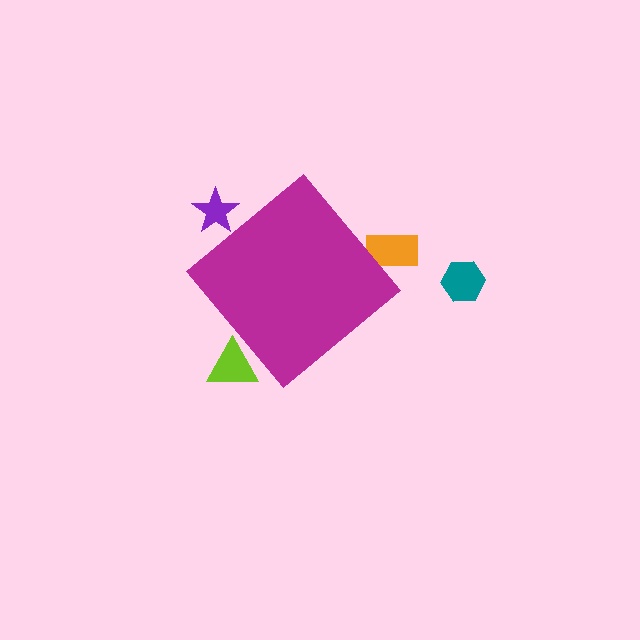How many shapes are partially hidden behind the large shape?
3 shapes are partially hidden.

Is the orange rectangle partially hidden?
Yes, the orange rectangle is partially hidden behind the magenta diamond.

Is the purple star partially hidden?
Yes, the purple star is partially hidden behind the magenta diamond.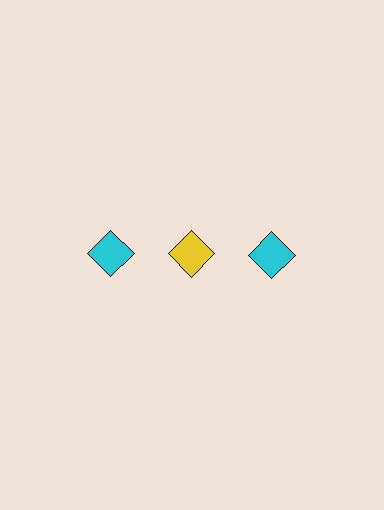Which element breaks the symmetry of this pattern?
The yellow diamond in the top row, second from left column breaks the symmetry. All other shapes are cyan diamonds.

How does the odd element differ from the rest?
It has a different color: yellow instead of cyan.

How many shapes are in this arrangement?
There are 3 shapes arranged in a grid pattern.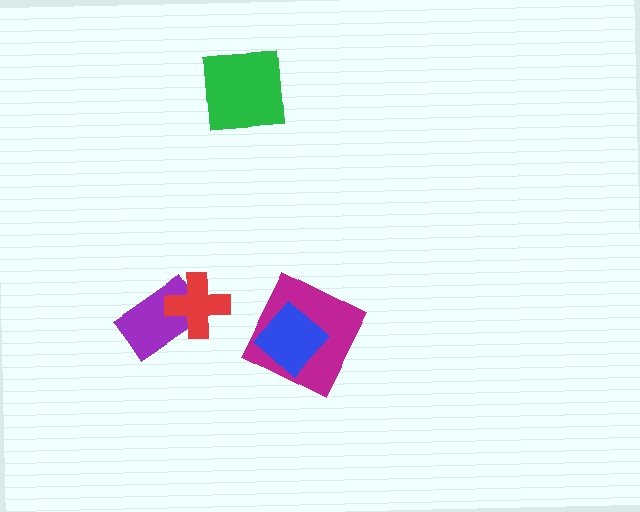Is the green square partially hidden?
No, no other shape covers it.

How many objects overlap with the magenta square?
1 object overlaps with the magenta square.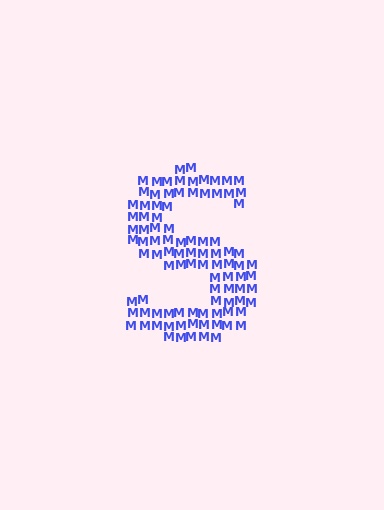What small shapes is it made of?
It is made of small letter M's.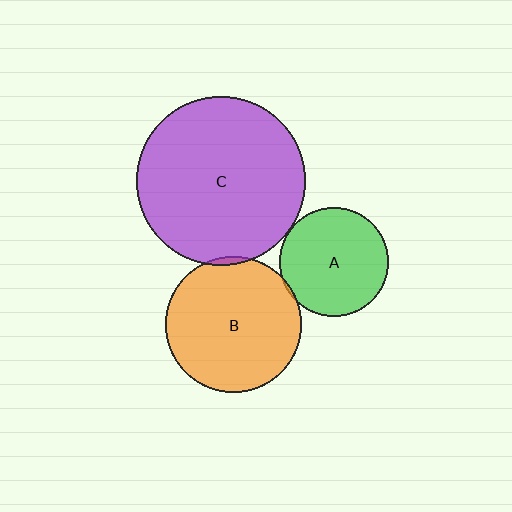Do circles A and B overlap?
Yes.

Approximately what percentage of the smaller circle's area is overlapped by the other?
Approximately 5%.